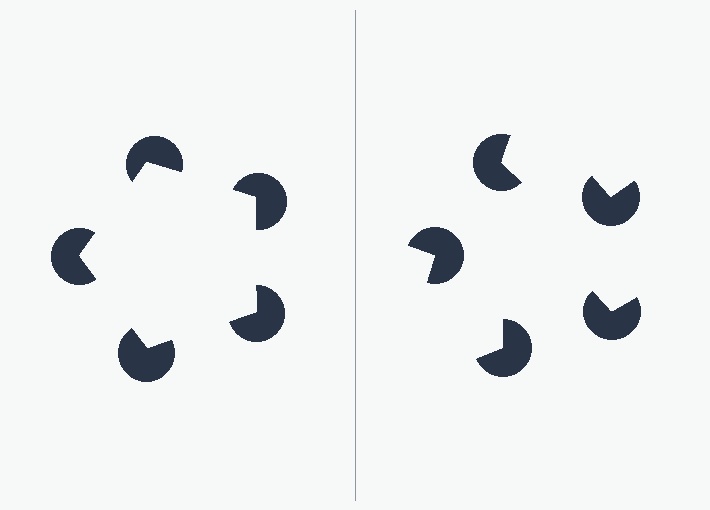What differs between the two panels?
The pac-man discs are positioned identically on both sides; only the wedge orientations differ. On the left they align to a pentagon; on the right they are misaligned.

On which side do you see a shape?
An illusory pentagon appears on the left side. On the right side the wedge cuts are rotated, so no coherent shape forms.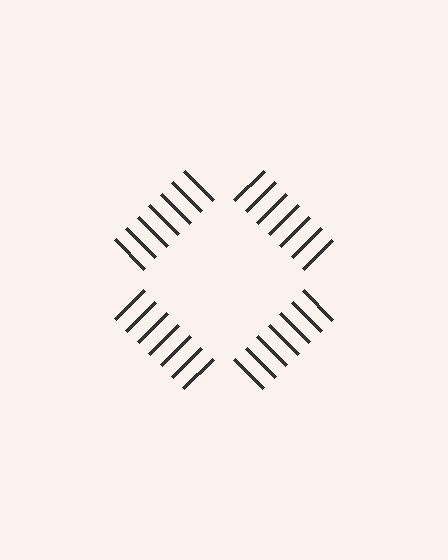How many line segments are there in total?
28 — 7 along each of the 4 edges.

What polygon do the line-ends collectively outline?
An illusory square — the line segments terminate on its edges but no continuous stroke is drawn.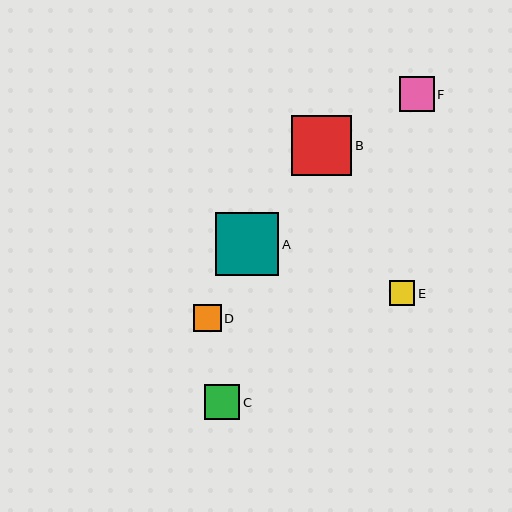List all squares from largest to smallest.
From largest to smallest: A, B, C, F, D, E.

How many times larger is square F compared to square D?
Square F is approximately 1.2 times the size of square D.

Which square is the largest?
Square A is the largest with a size of approximately 63 pixels.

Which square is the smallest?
Square E is the smallest with a size of approximately 25 pixels.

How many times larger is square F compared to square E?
Square F is approximately 1.4 times the size of square E.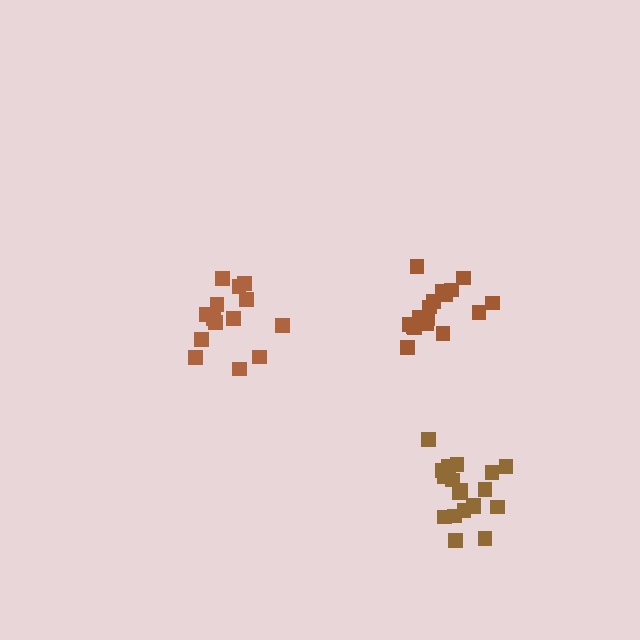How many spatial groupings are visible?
There are 3 spatial groupings.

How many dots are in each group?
Group 1: 15 dots, Group 2: 17 dots, Group 3: 19 dots (51 total).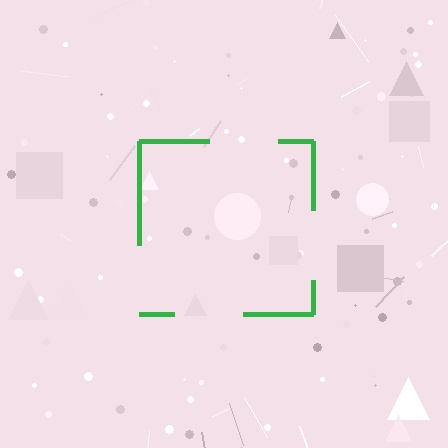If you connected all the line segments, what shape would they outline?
They would outline a square.